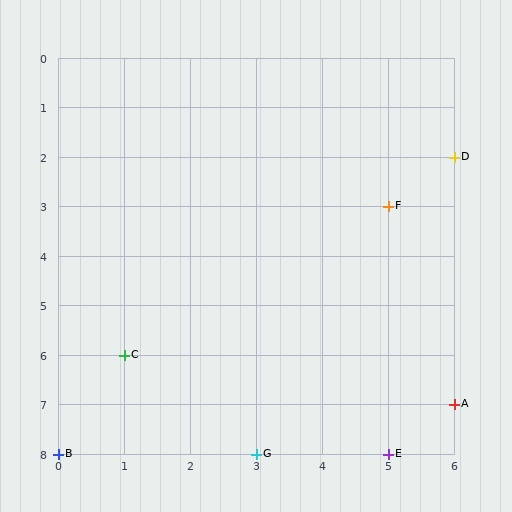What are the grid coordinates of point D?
Point D is at grid coordinates (6, 2).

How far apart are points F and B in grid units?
Points F and B are 5 columns and 5 rows apart (about 7.1 grid units diagonally).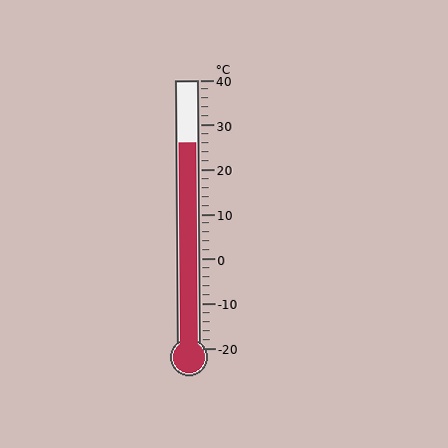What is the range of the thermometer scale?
The thermometer scale ranges from -20°C to 40°C.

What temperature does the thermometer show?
The thermometer shows approximately 26°C.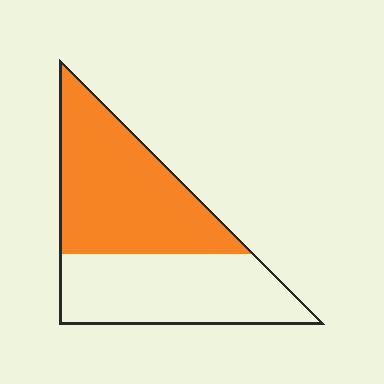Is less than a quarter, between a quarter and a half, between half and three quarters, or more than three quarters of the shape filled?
Between half and three quarters.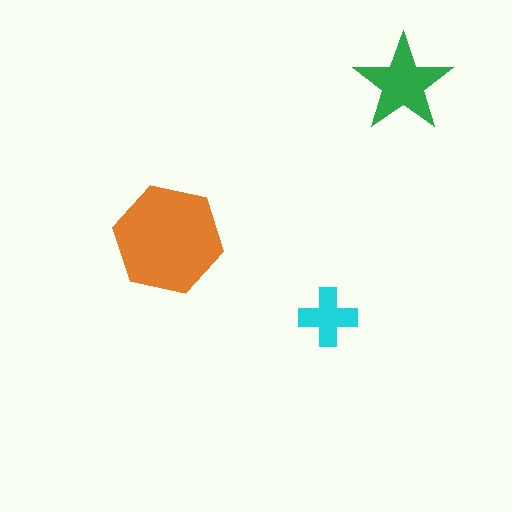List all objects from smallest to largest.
The cyan cross, the green star, the orange hexagon.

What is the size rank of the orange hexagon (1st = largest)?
1st.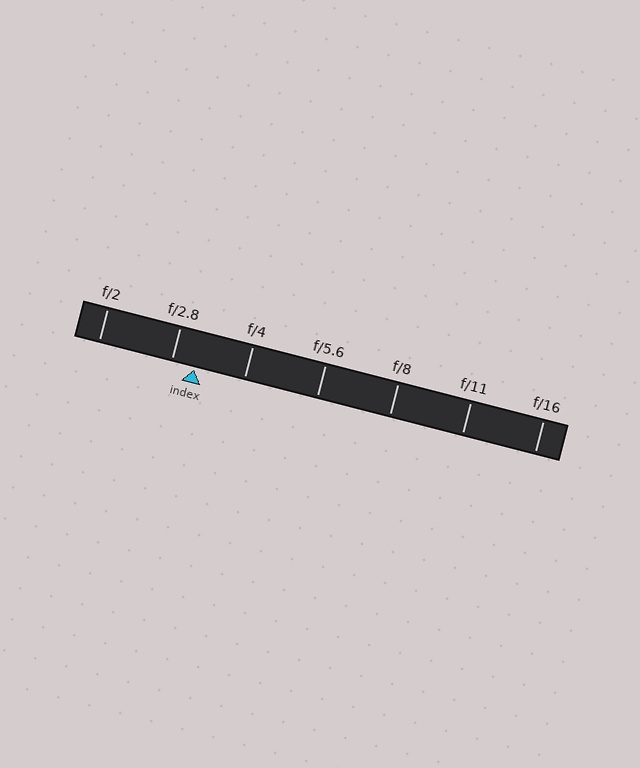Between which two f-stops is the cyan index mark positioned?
The index mark is between f/2.8 and f/4.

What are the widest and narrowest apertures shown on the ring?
The widest aperture shown is f/2 and the narrowest is f/16.